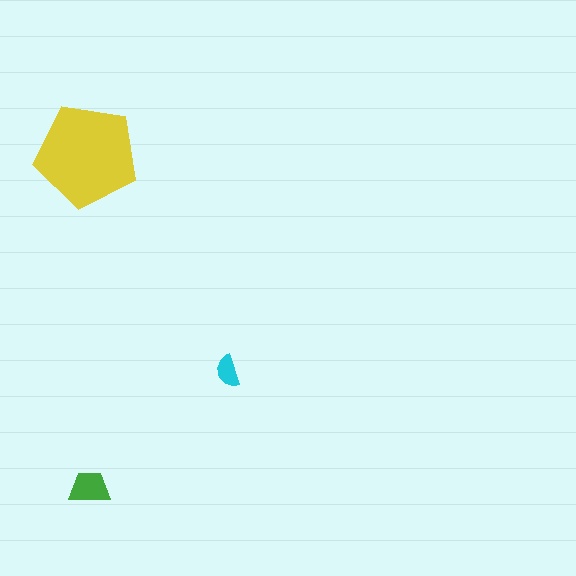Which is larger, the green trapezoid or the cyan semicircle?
The green trapezoid.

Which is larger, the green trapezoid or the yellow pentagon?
The yellow pentagon.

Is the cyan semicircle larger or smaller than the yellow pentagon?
Smaller.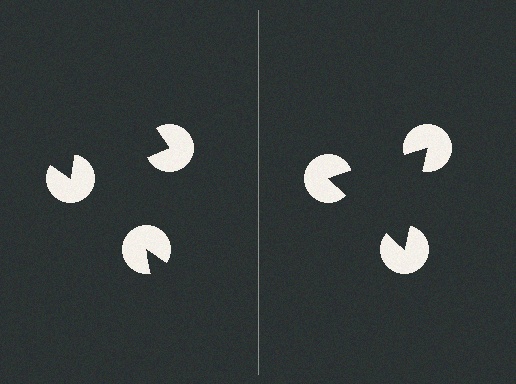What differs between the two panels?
The pac-man discs are positioned identically on both sides; only the wedge orientations differ. On the right they align to a triangle; on the left they are misaligned.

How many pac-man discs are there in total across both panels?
6 — 3 on each side.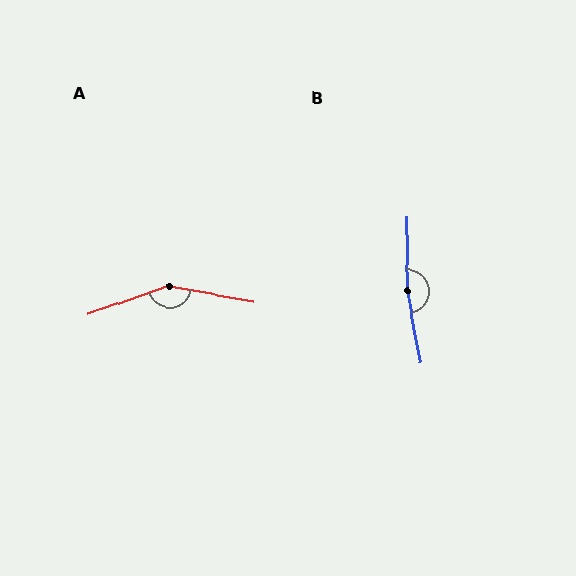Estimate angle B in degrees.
Approximately 170 degrees.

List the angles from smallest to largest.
A (150°), B (170°).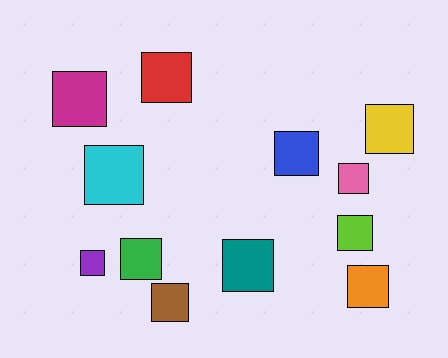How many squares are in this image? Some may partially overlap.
There are 12 squares.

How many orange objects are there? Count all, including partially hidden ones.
There is 1 orange object.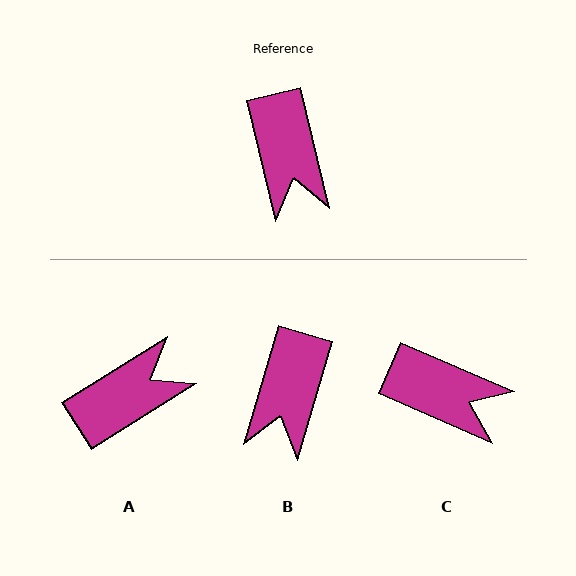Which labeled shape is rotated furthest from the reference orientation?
A, about 109 degrees away.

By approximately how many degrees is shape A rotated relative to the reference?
Approximately 109 degrees counter-clockwise.